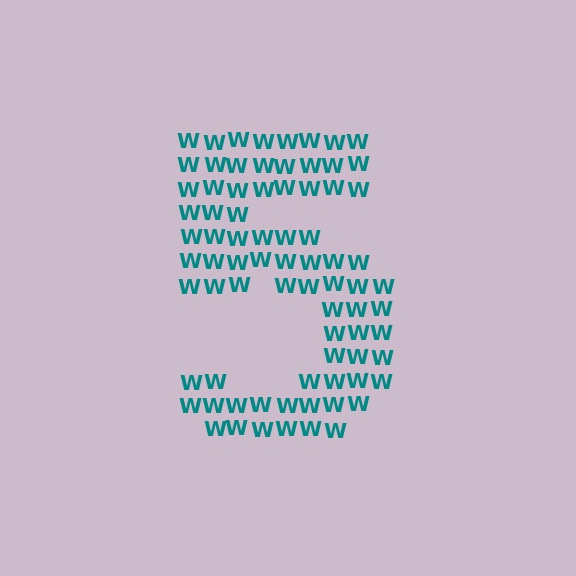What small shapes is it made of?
It is made of small letter W's.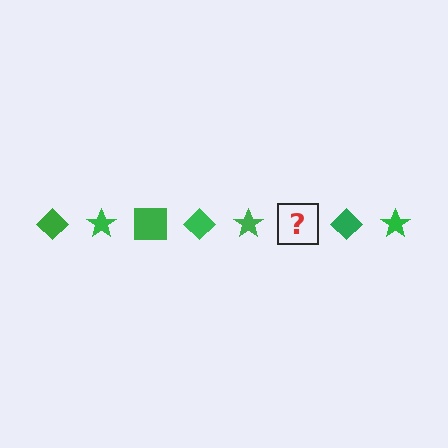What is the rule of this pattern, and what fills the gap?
The rule is that the pattern cycles through diamond, star, square shapes in green. The gap should be filled with a green square.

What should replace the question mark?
The question mark should be replaced with a green square.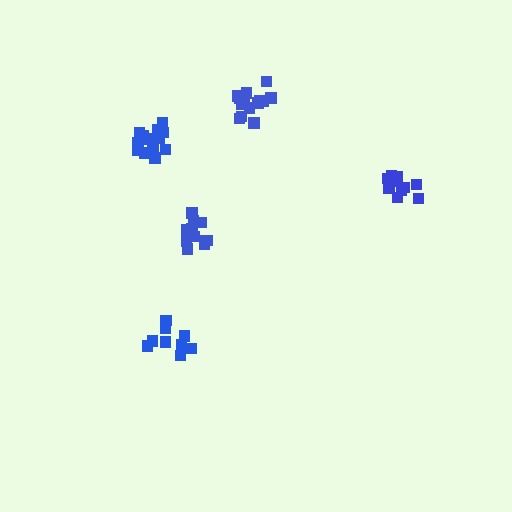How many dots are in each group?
Group 1: 11 dots, Group 2: 15 dots, Group 3: 13 dots, Group 4: 15 dots, Group 5: 9 dots (63 total).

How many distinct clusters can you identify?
There are 5 distinct clusters.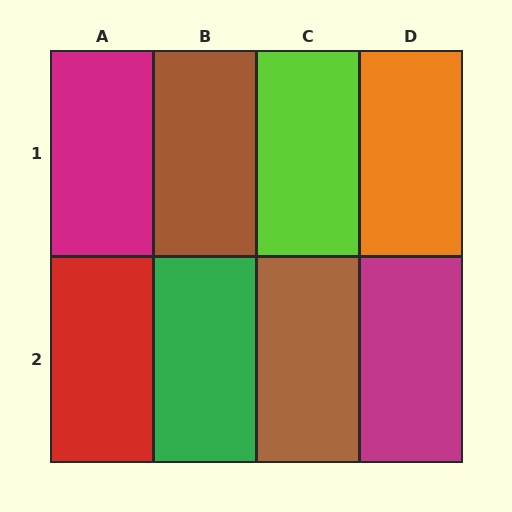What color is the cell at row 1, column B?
Brown.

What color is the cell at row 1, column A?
Magenta.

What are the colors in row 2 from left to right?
Red, green, brown, magenta.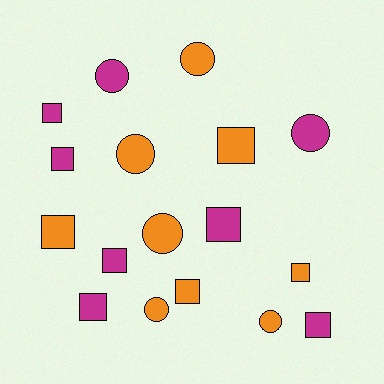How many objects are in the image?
There are 17 objects.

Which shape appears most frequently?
Square, with 10 objects.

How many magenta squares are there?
There are 6 magenta squares.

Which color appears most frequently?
Orange, with 9 objects.